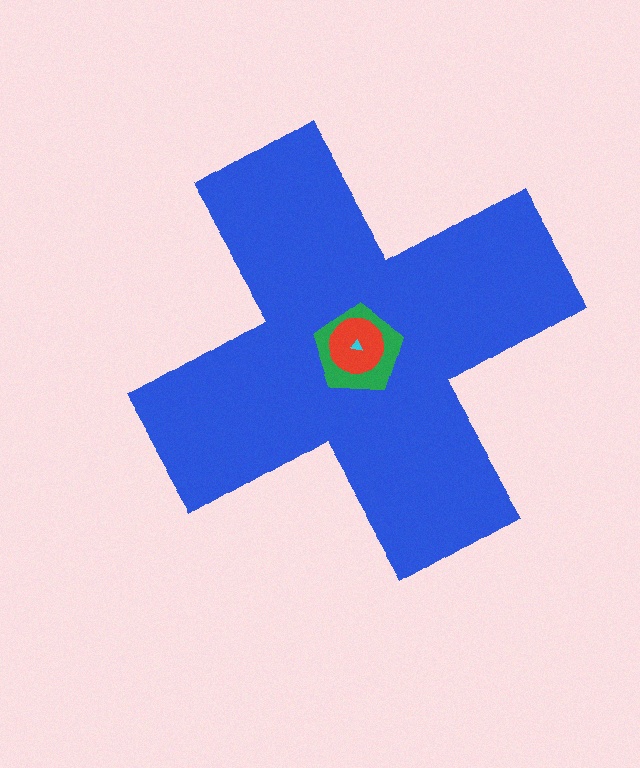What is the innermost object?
The cyan triangle.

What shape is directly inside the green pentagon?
The red circle.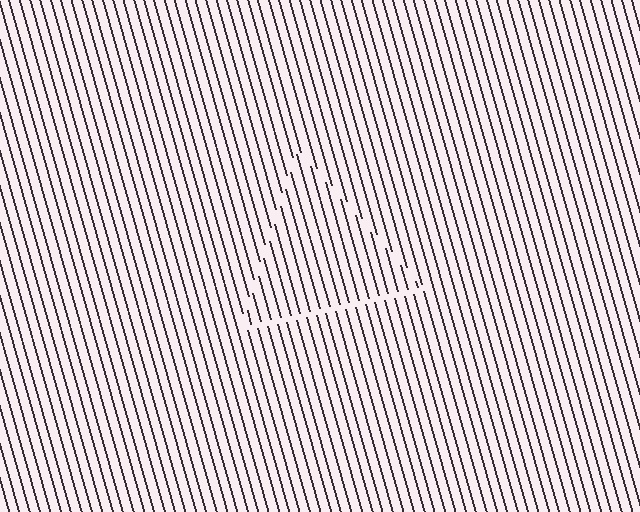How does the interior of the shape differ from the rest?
The interior of the shape contains the same grating, shifted by half a period — the contour is defined by the phase discontinuity where line-ends from the inner and outer gratings abut.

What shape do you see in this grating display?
An illusory triangle. The interior of the shape contains the same grating, shifted by half a period — the contour is defined by the phase discontinuity where line-ends from the inner and outer gratings abut.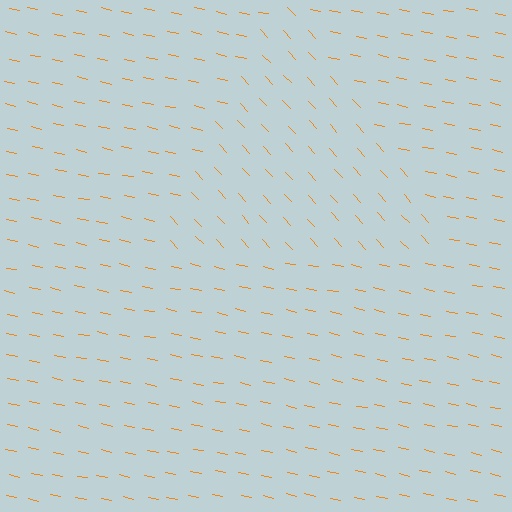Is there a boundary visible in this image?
Yes, there is a texture boundary formed by a change in line orientation.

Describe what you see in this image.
The image is filled with small orange line segments. A triangle region in the image has lines oriented differently from the surrounding lines, creating a visible texture boundary.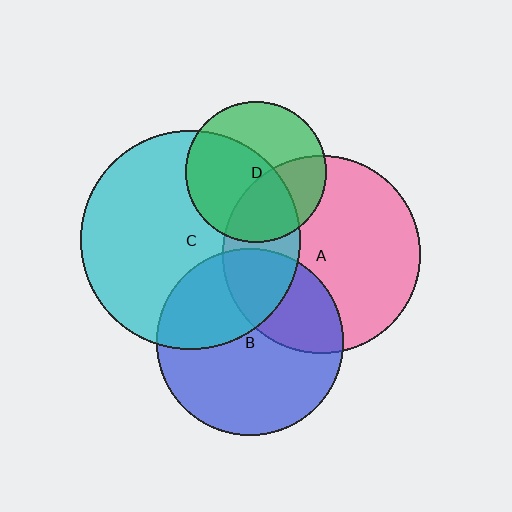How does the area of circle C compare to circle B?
Approximately 1.4 times.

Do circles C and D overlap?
Yes.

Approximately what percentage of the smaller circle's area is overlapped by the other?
Approximately 55%.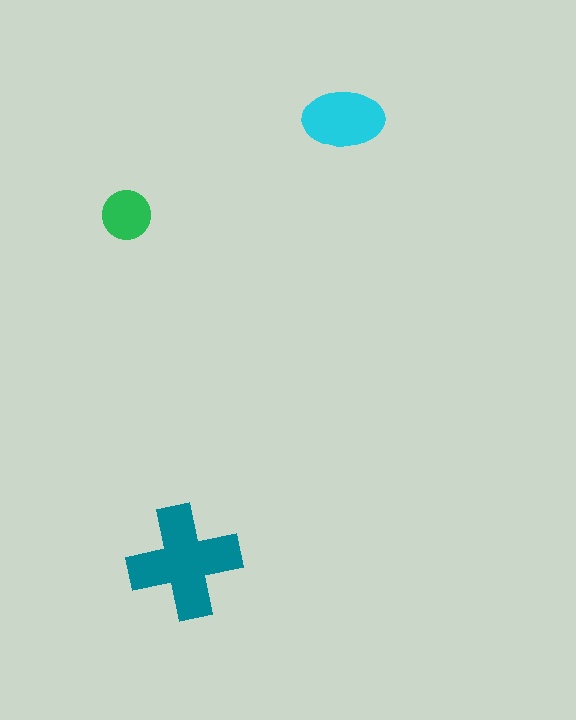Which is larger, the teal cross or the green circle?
The teal cross.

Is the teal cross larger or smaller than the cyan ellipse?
Larger.